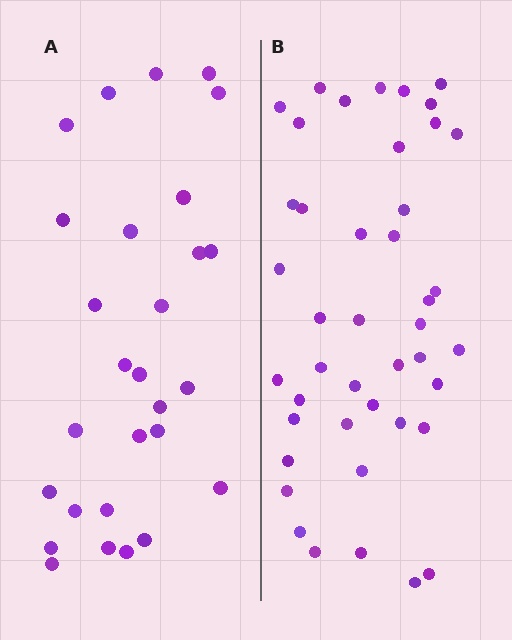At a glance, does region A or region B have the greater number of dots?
Region B (the right region) has more dots.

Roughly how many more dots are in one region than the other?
Region B has approximately 15 more dots than region A.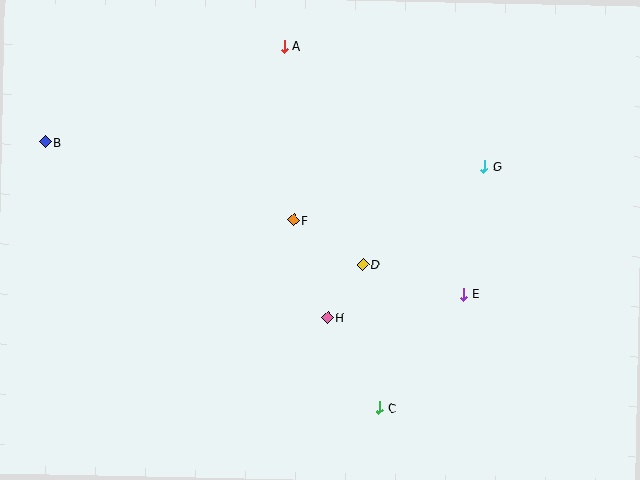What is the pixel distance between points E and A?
The distance between E and A is 306 pixels.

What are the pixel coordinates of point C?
Point C is at (379, 408).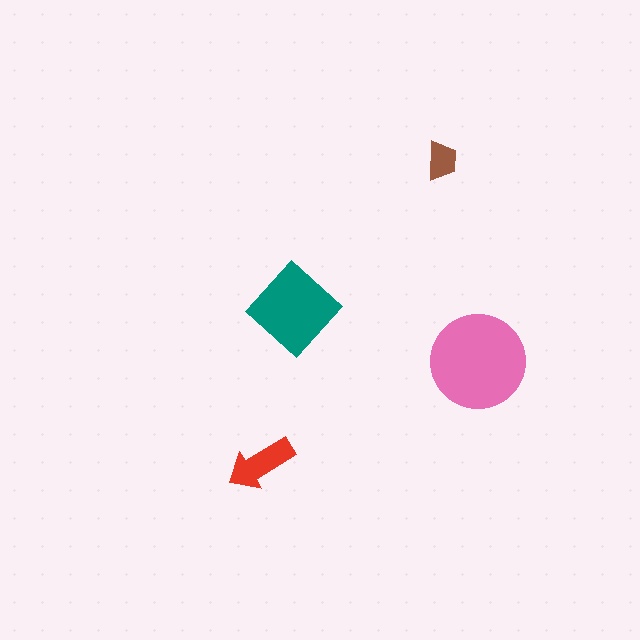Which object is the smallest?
The brown trapezoid.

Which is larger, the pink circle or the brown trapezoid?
The pink circle.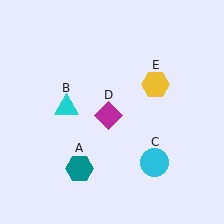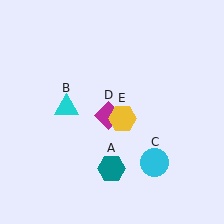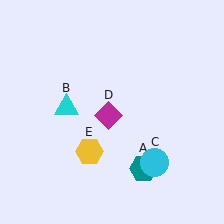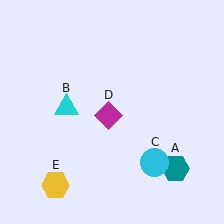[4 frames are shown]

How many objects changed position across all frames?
2 objects changed position: teal hexagon (object A), yellow hexagon (object E).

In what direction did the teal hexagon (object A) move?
The teal hexagon (object A) moved right.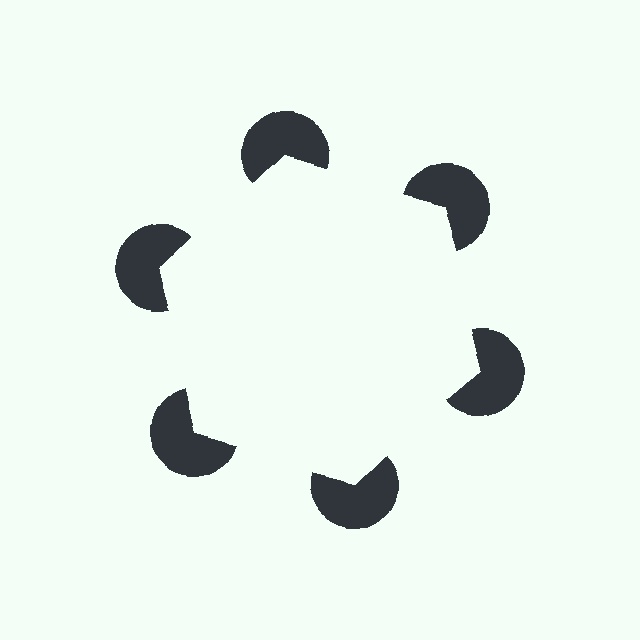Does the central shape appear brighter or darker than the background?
It typically appears slightly brighter than the background, even though no actual brightness change is drawn.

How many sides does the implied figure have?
6 sides.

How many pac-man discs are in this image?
There are 6 — one at each vertex of the illusory hexagon.